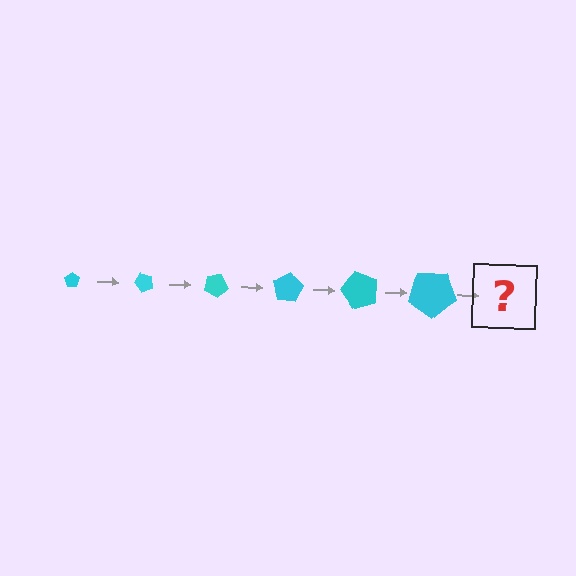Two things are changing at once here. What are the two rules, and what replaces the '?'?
The two rules are that the pentagon grows larger each step and it rotates 50 degrees each step. The '?' should be a pentagon, larger than the previous one and rotated 300 degrees from the start.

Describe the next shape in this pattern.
It should be a pentagon, larger than the previous one and rotated 300 degrees from the start.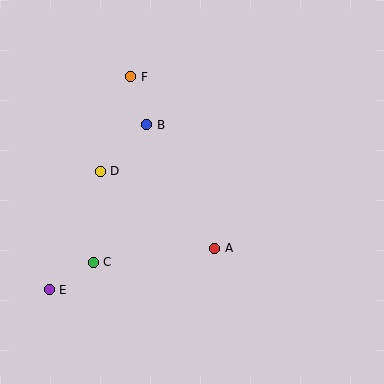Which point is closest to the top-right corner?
Point F is closest to the top-right corner.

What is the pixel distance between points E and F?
The distance between E and F is 228 pixels.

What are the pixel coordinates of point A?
Point A is at (215, 248).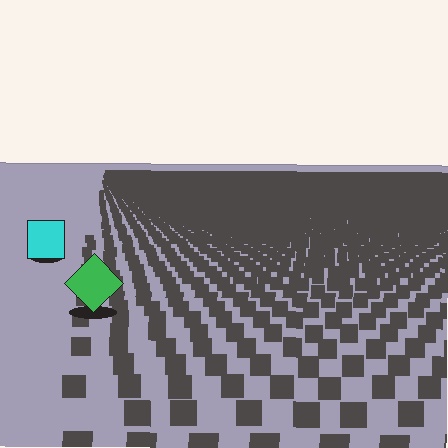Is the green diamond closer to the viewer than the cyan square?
Yes. The green diamond is closer — you can tell from the texture gradient: the ground texture is coarser near it.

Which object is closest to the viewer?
The green diamond is closest. The texture marks near it are larger and more spread out.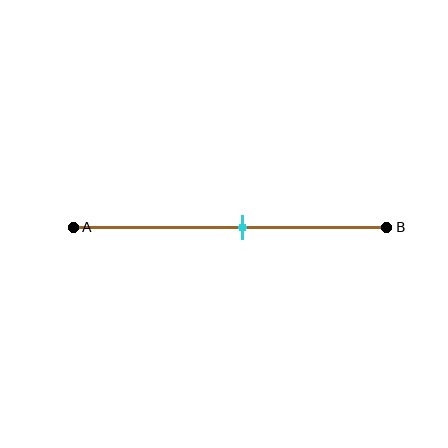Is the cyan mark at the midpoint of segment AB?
No, the mark is at about 55% from A, not at the 50% midpoint.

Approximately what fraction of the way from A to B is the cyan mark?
The cyan mark is approximately 55% of the way from A to B.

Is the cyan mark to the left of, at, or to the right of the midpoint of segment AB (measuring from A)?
The cyan mark is to the right of the midpoint of segment AB.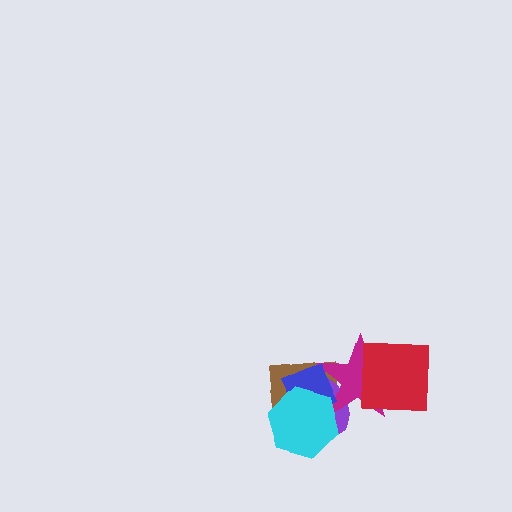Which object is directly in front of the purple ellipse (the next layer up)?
The magenta star is directly in front of the purple ellipse.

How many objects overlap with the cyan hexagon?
4 objects overlap with the cyan hexagon.